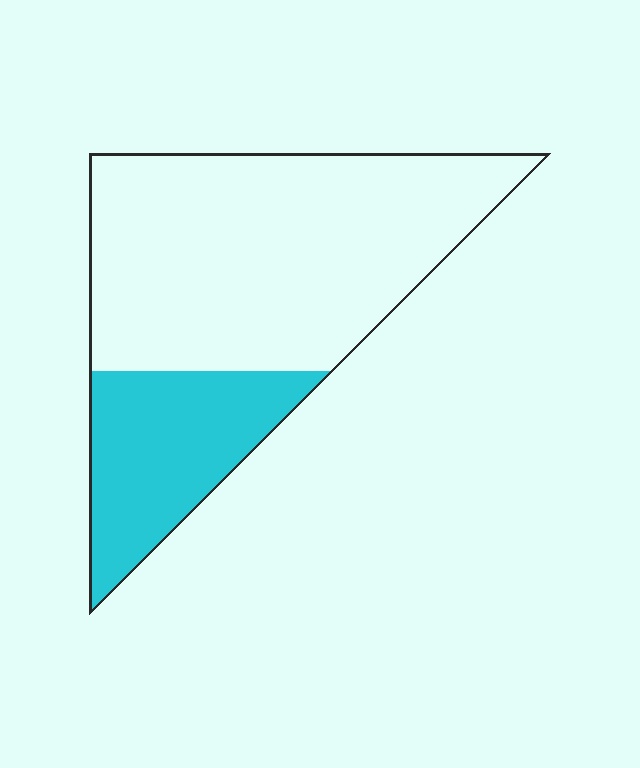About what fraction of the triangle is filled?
About one quarter (1/4).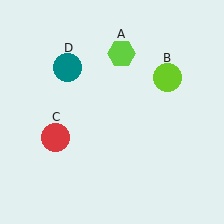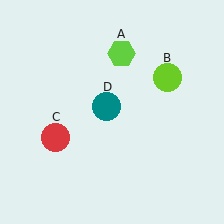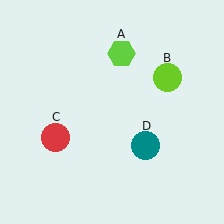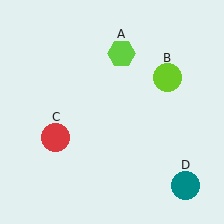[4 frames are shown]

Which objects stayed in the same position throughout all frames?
Lime hexagon (object A) and lime circle (object B) and red circle (object C) remained stationary.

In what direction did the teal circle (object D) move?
The teal circle (object D) moved down and to the right.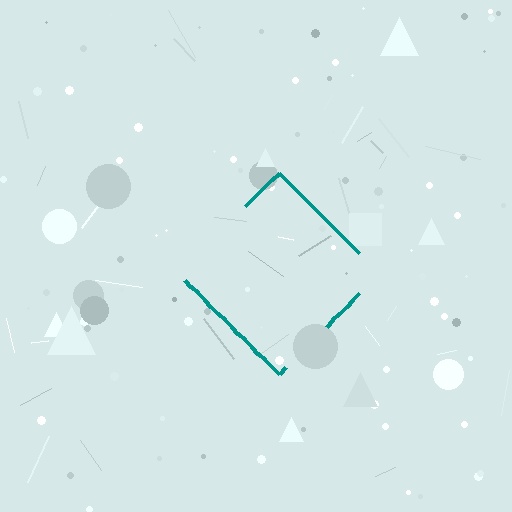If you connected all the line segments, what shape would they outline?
They would outline a diamond.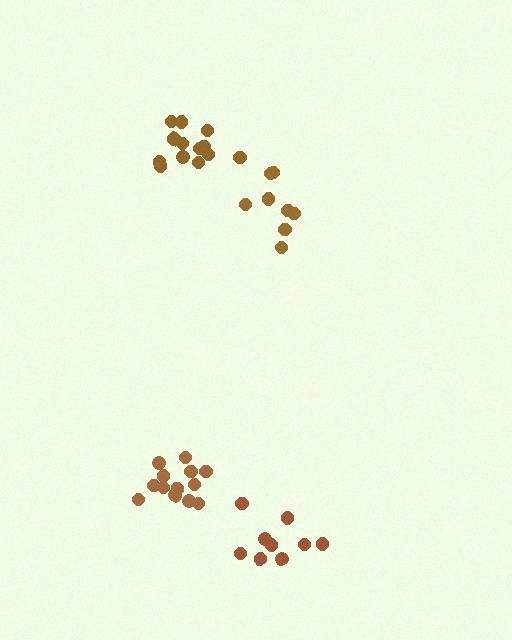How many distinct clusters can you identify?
There are 4 distinct clusters.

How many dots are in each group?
Group 1: 8 dots, Group 2: 10 dots, Group 3: 14 dots, Group 4: 13 dots (45 total).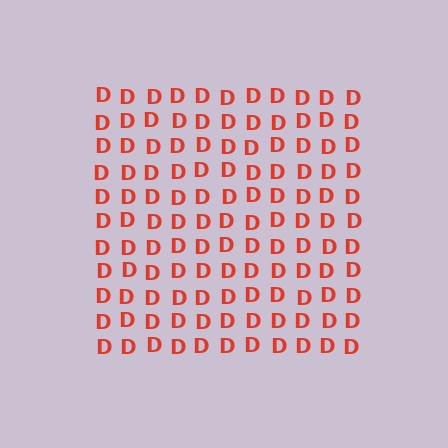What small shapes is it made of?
It is made of small letter D's.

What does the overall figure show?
The overall figure shows a square.